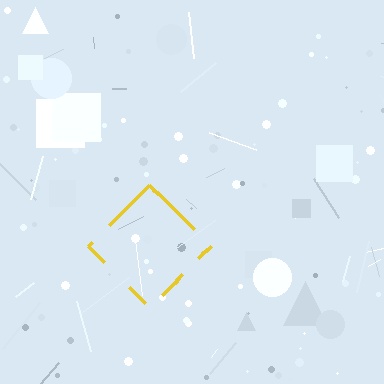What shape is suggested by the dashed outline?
The dashed outline suggests a diamond.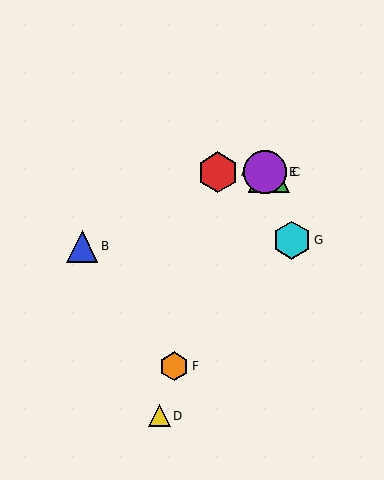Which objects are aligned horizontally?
Objects A, C, E are aligned horizontally.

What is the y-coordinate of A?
Object A is at y≈172.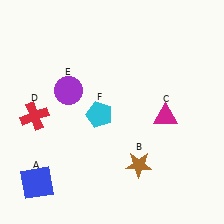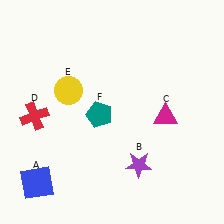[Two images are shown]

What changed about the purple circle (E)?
In Image 1, E is purple. In Image 2, it changed to yellow.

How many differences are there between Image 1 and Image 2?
There are 3 differences between the two images.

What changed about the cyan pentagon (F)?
In Image 1, F is cyan. In Image 2, it changed to teal.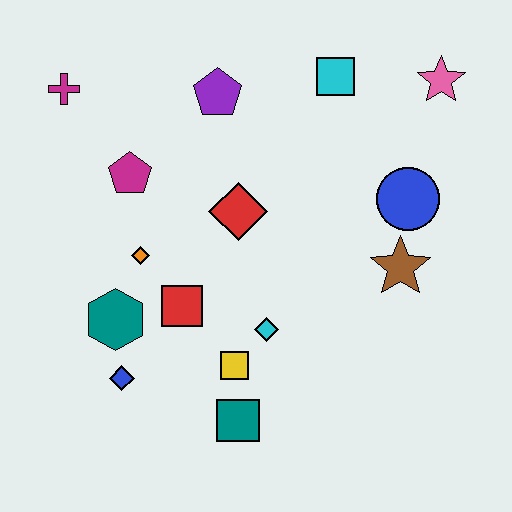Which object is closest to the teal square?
The yellow square is closest to the teal square.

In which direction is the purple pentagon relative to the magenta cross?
The purple pentagon is to the right of the magenta cross.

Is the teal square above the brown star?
No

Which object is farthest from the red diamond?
The pink star is farthest from the red diamond.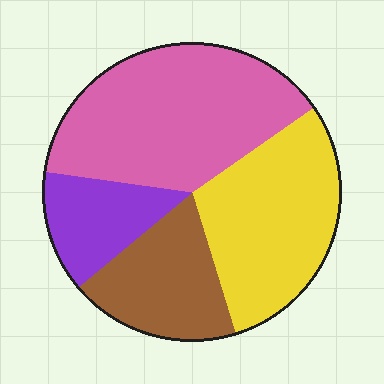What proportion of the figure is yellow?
Yellow takes up about one third (1/3) of the figure.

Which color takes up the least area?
Purple, at roughly 15%.